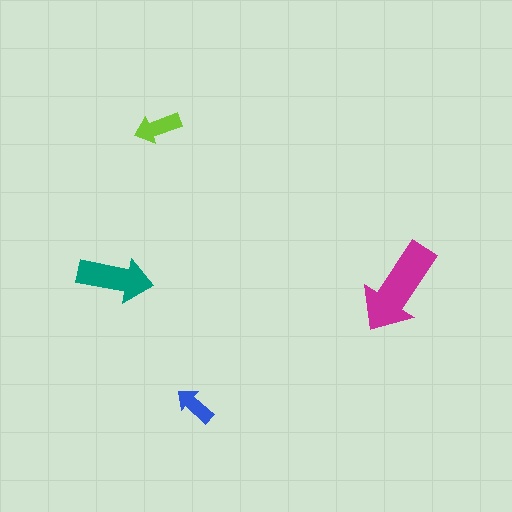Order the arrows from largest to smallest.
the magenta one, the teal one, the lime one, the blue one.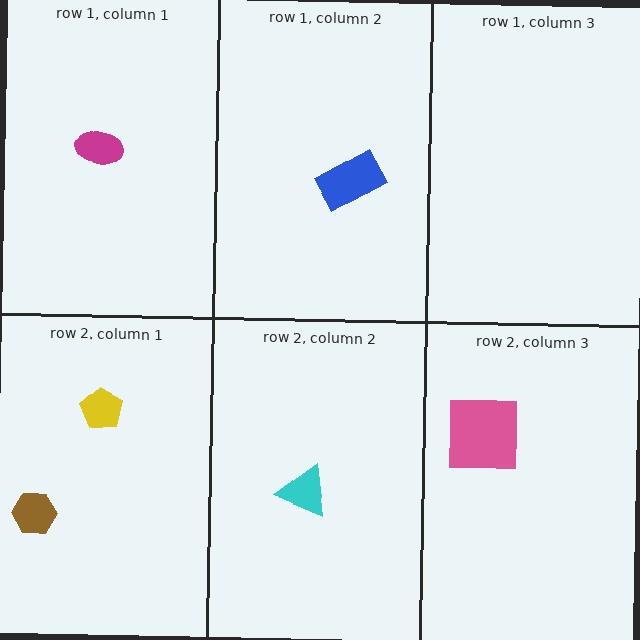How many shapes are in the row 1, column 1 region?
1.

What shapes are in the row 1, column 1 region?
The magenta ellipse.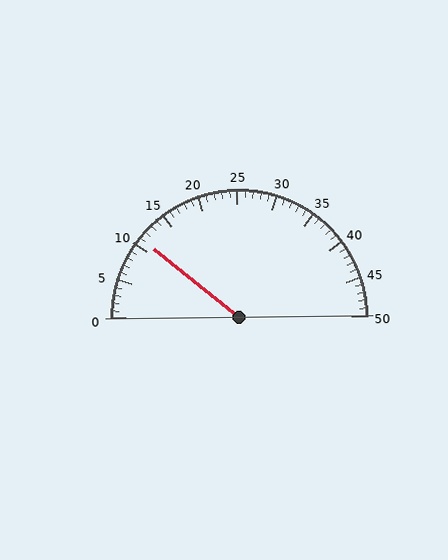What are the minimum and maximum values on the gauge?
The gauge ranges from 0 to 50.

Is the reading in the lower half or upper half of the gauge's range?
The reading is in the lower half of the range (0 to 50).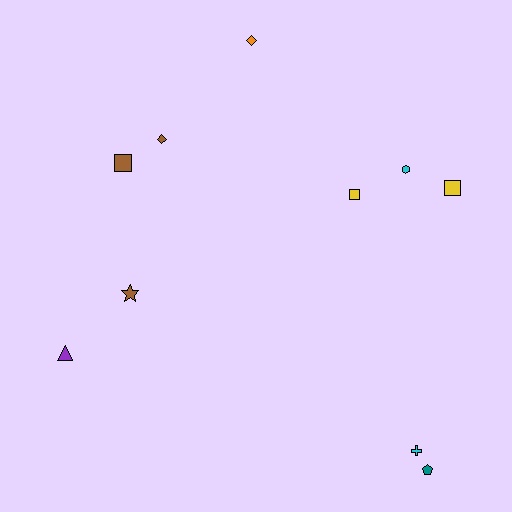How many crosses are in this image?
There is 1 cross.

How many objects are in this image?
There are 10 objects.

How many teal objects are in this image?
There is 1 teal object.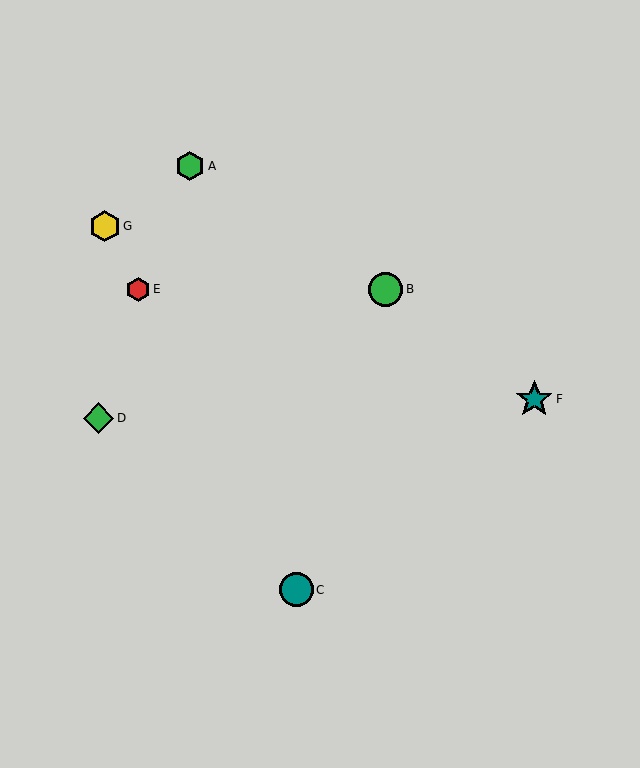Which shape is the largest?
The teal star (labeled F) is the largest.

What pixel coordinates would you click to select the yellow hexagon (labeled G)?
Click at (105, 226) to select the yellow hexagon G.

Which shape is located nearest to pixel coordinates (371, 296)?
The green circle (labeled B) at (386, 289) is nearest to that location.